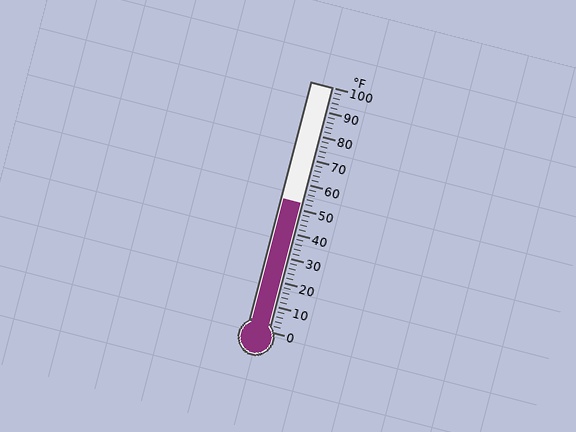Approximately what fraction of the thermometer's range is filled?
The thermometer is filled to approximately 50% of its range.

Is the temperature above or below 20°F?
The temperature is above 20°F.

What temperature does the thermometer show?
The thermometer shows approximately 52°F.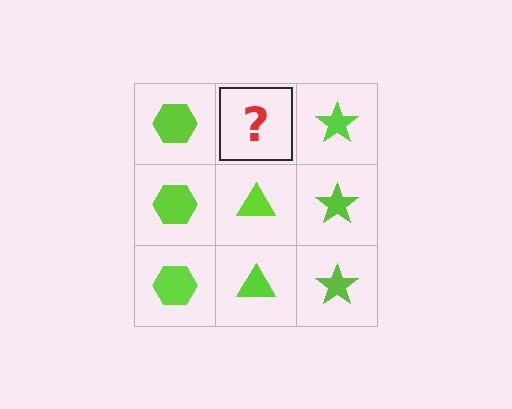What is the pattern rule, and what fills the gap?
The rule is that each column has a consistent shape. The gap should be filled with a lime triangle.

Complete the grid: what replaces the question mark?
The question mark should be replaced with a lime triangle.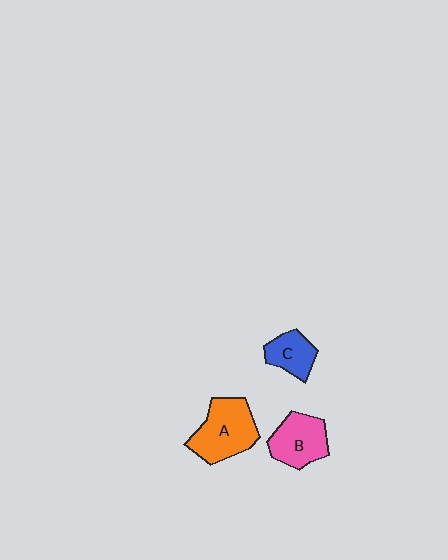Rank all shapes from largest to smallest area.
From largest to smallest: A (orange), B (pink), C (blue).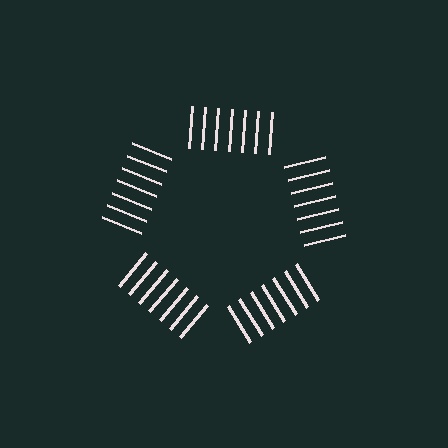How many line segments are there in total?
35 — 7 along each of the 5 edges.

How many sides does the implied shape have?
5 sides — the line-ends trace a pentagon.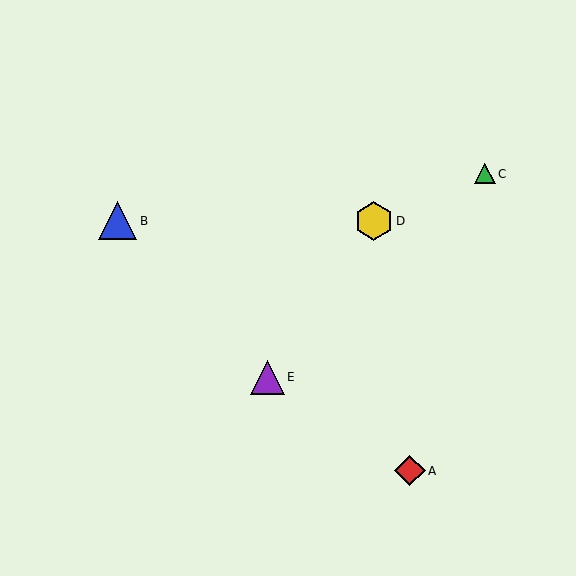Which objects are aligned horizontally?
Objects B, D are aligned horizontally.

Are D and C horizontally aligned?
No, D is at y≈221 and C is at y≈174.